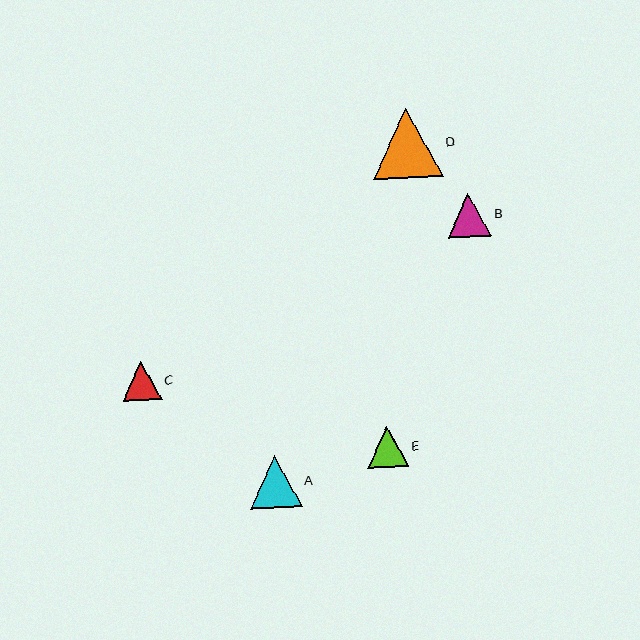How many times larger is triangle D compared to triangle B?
Triangle D is approximately 1.6 times the size of triangle B.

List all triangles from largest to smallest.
From largest to smallest: D, A, B, E, C.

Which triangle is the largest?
Triangle D is the largest with a size of approximately 70 pixels.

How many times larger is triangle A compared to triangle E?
Triangle A is approximately 1.3 times the size of triangle E.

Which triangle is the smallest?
Triangle C is the smallest with a size of approximately 39 pixels.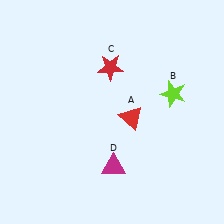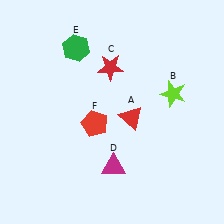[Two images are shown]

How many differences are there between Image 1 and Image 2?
There are 2 differences between the two images.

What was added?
A green hexagon (E), a red pentagon (F) were added in Image 2.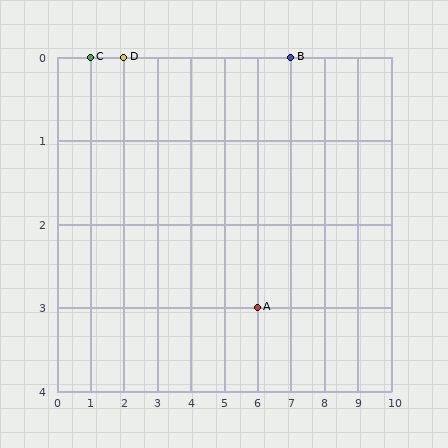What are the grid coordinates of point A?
Point A is at grid coordinates (6, 3).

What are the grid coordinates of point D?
Point D is at grid coordinates (2, 0).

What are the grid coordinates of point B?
Point B is at grid coordinates (7, 0).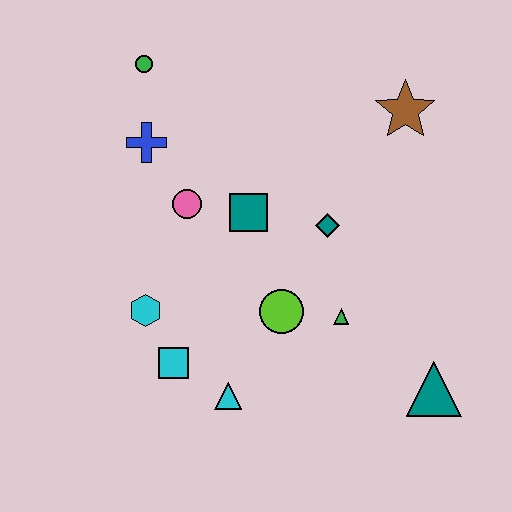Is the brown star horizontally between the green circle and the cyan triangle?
No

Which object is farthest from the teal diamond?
The green circle is farthest from the teal diamond.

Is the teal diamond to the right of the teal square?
Yes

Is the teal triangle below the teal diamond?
Yes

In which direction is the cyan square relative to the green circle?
The cyan square is below the green circle.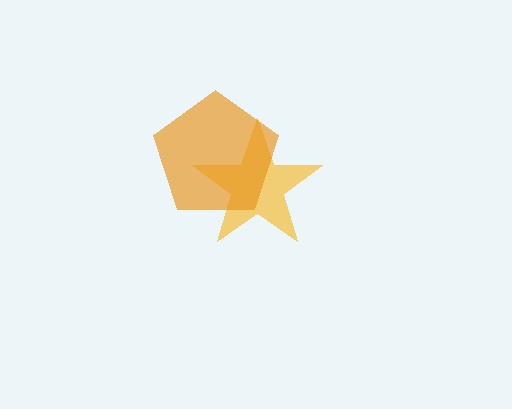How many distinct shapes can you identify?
There are 2 distinct shapes: a yellow star, an orange pentagon.